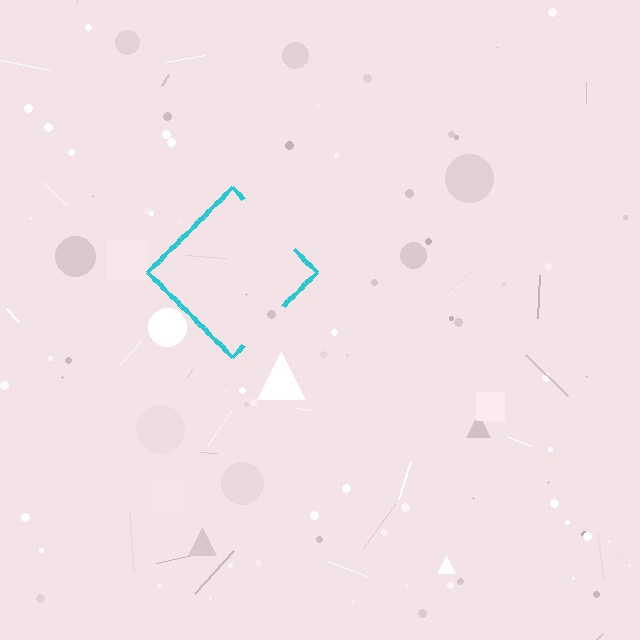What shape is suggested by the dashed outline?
The dashed outline suggests a diamond.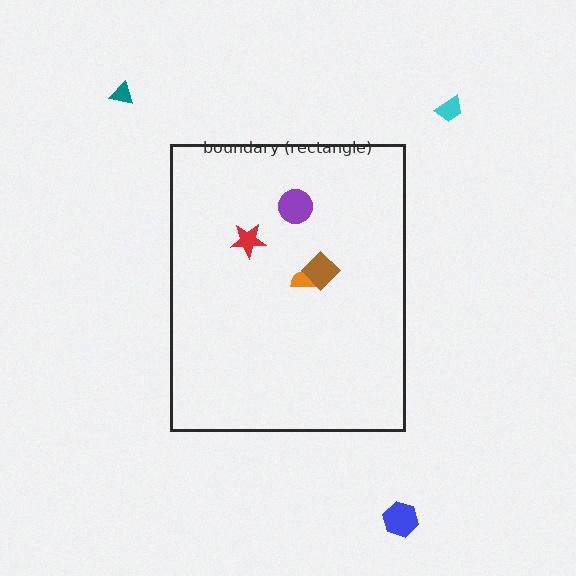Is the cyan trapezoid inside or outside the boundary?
Outside.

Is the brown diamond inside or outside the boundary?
Inside.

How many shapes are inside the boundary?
4 inside, 3 outside.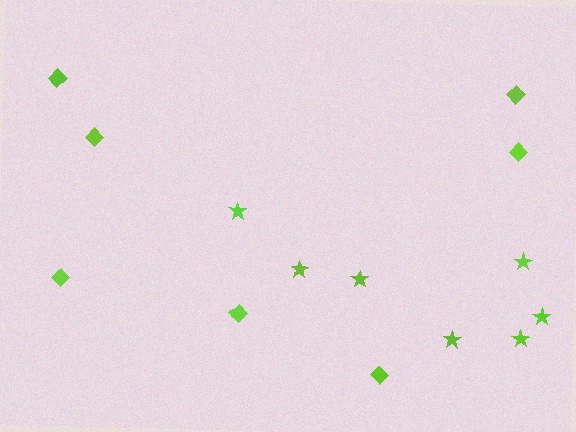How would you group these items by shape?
There are 2 groups: one group of diamonds (7) and one group of stars (7).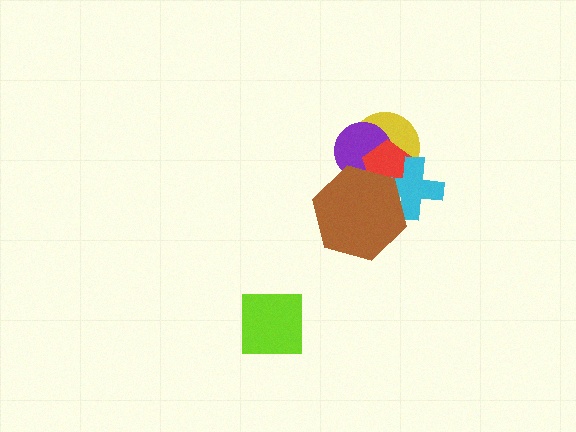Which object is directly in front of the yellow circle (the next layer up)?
The purple circle is directly in front of the yellow circle.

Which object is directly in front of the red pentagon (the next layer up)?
The cyan cross is directly in front of the red pentagon.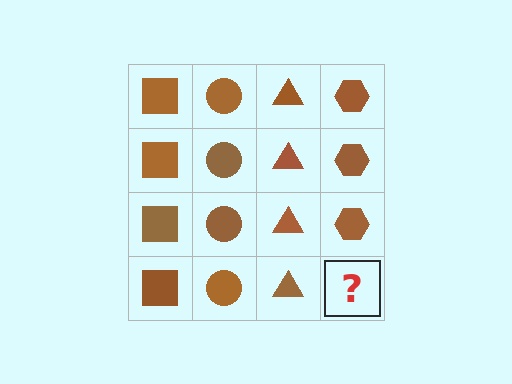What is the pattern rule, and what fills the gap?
The rule is that each column has a consistent shape. The gap should be filled with a brown hexagon.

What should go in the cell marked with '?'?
The missing cell should contain a brown hexagon.